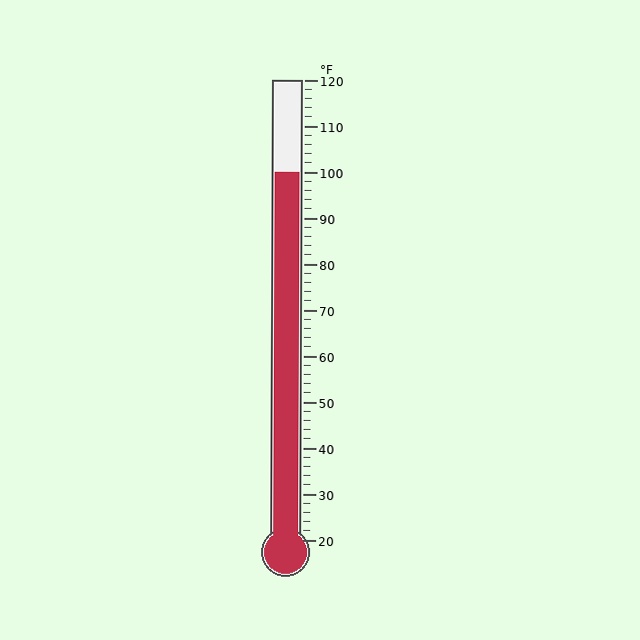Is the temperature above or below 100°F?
The temperature is at 100°F.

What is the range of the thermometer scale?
The thermometer scale ranges from 20°F to 120°F.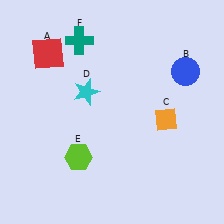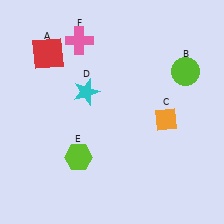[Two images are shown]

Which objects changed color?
B changed from blue to lime. F changed from teal to pink.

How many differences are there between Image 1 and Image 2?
There are 2 differences between the two images.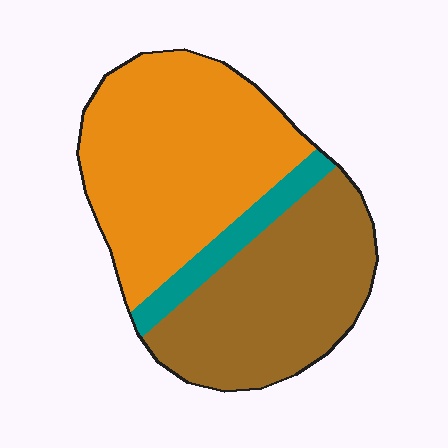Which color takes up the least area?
Teal, at roughly 10%.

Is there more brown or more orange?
Orange.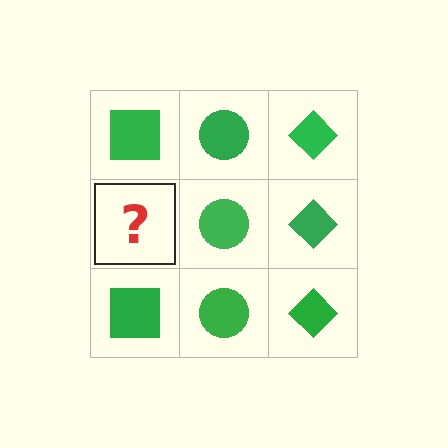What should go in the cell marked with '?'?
The missing cell should contain a green square.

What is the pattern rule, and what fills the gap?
The rule is that each column has a consistent shape. The gap should be filled with a green square.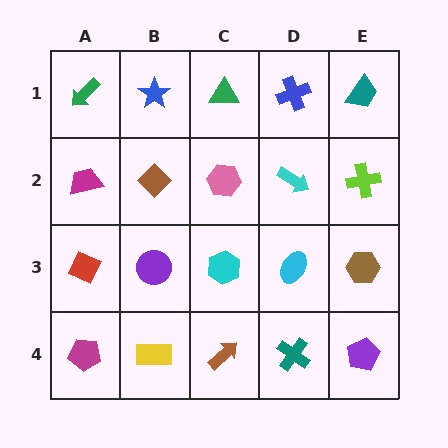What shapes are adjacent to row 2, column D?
A blue cross (row 1, column D), a cyan ellipse (row 3, column D), a pink hexagon (row 2, column C), a lime cross (row 2, column E).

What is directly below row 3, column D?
A teal cross.